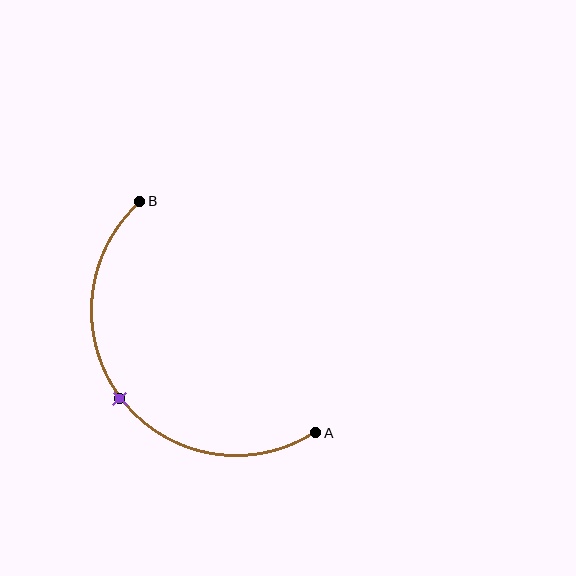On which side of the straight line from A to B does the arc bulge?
The arc bulges below and to the left of the straight line connecting A and B.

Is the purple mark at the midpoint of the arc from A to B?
Yes. The purple mark lies on the arc at equal arc-length from both A and B — it is the arc midpoint.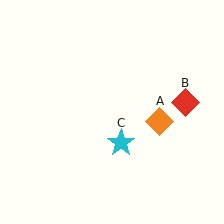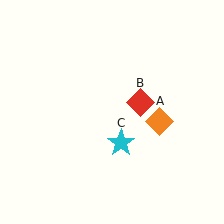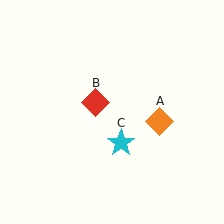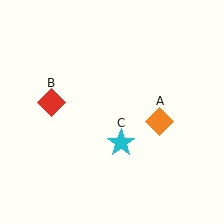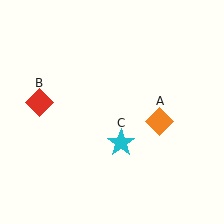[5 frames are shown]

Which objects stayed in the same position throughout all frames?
Orange diamond (object A) and cyan star (object C) remained stationary.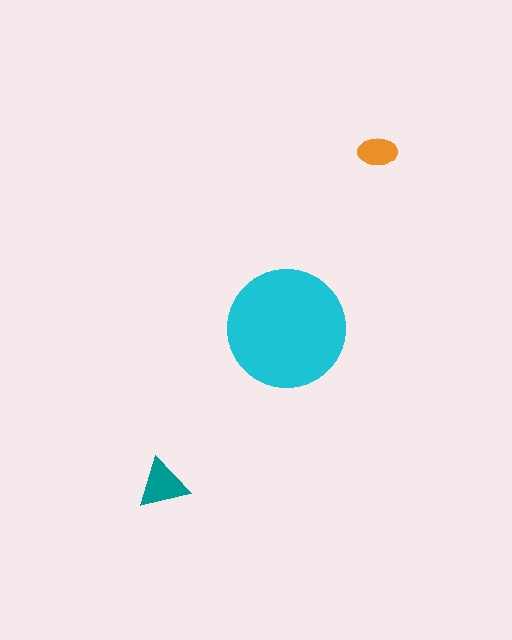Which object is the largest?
The cyan circle.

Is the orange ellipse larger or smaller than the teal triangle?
Smaller.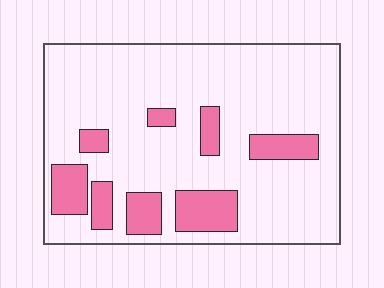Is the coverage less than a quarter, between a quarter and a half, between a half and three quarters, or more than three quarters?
Less than a quarter.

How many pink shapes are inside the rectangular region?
8.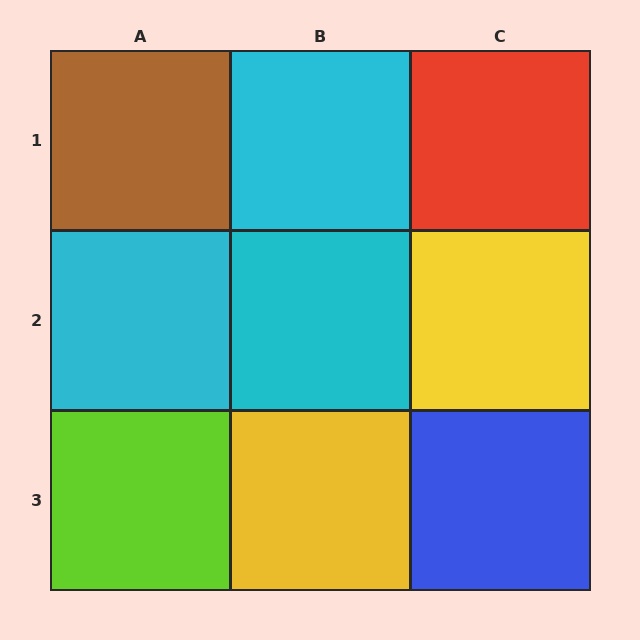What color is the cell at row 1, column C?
Red.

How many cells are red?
1 cell is red.